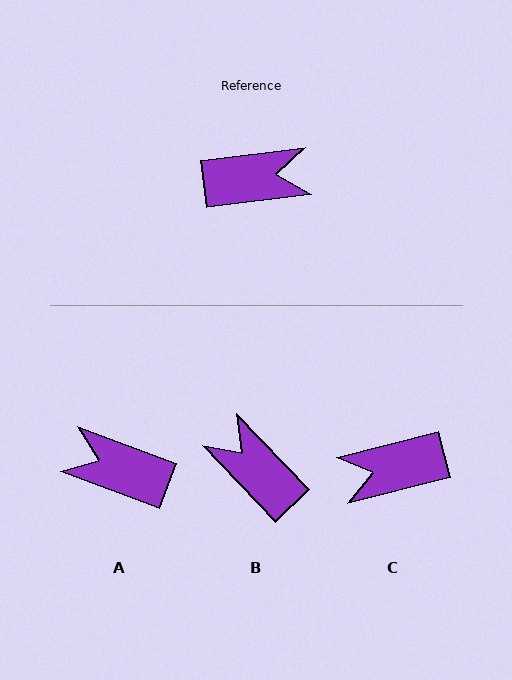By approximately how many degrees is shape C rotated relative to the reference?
Approximately 173 degrees clockwise.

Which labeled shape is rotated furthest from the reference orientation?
C, about 173 degrees away.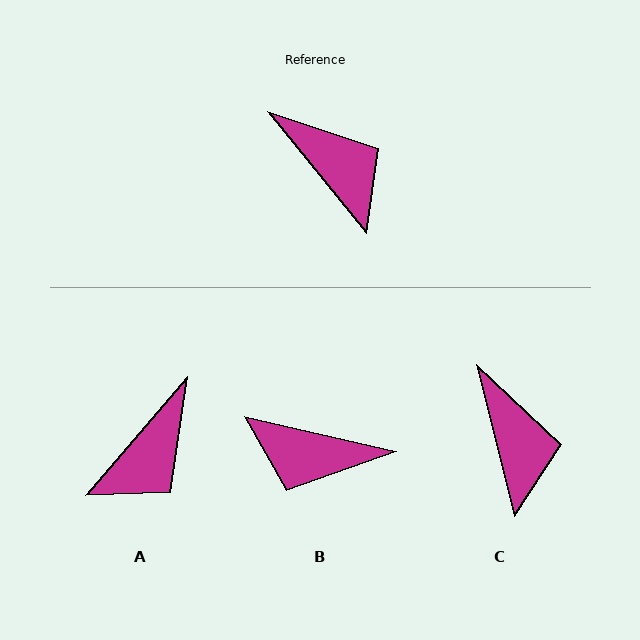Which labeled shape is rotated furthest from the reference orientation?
B, about 142 degrees away.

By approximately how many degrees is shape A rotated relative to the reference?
Approximately 80 degrees clockwise.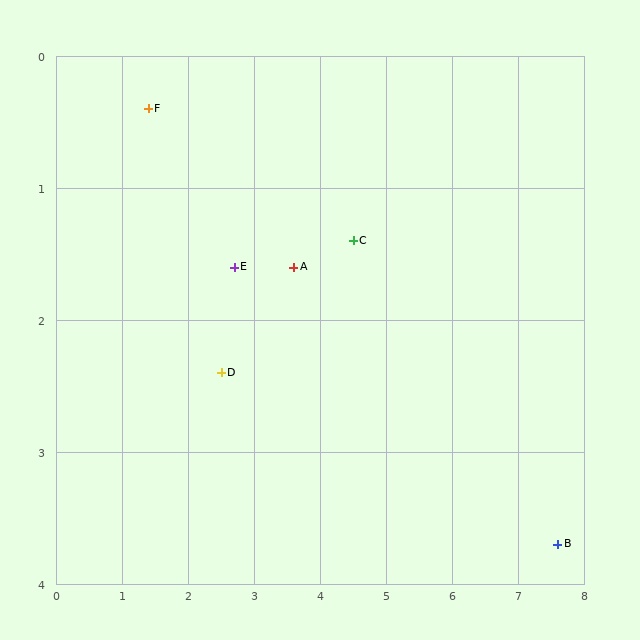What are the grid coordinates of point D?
Point D is at approximately (2.5, 2.4).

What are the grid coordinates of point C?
Point C is at approximately (4.5, 1.4).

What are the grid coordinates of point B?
Point B is at approximately (7.6, 3.7).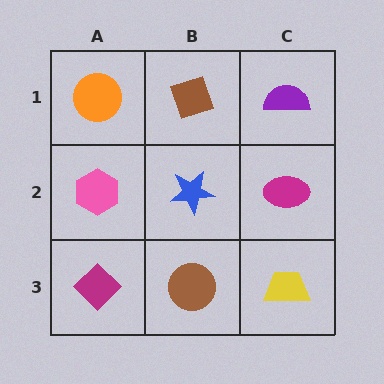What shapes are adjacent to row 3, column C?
A magenta ellipse (row 2, column C), a brown circle (row 3, column B).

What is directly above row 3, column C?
A magenta ellipse.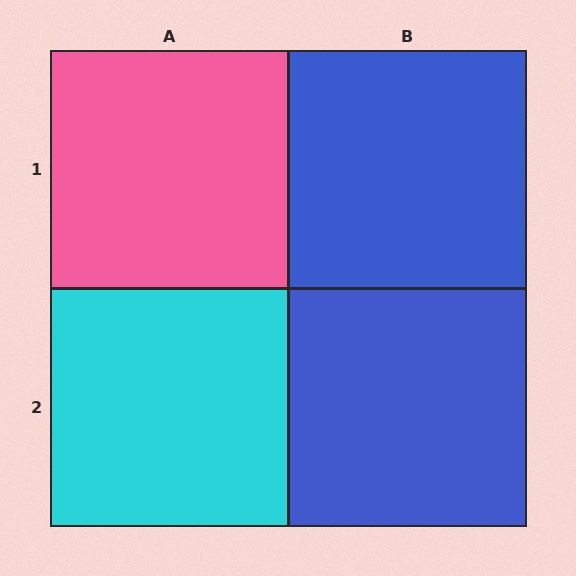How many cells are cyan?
1 cell is cyan.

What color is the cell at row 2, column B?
Blue.